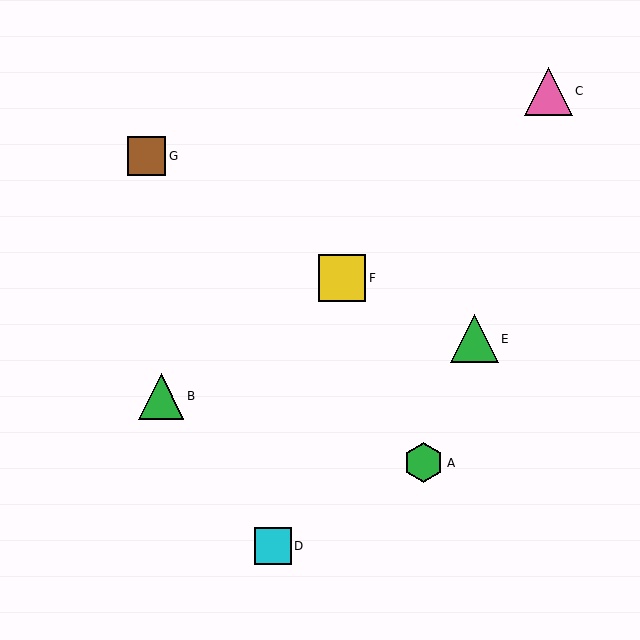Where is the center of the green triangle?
The center of the green triangle is at (161, 396).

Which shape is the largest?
The green triangle (labeled E) is the largest.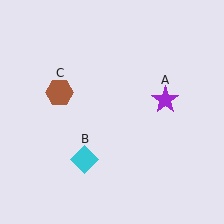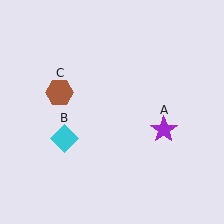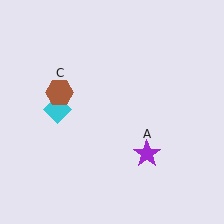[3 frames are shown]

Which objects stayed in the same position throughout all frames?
Brown hexagon (object C) remained stationary.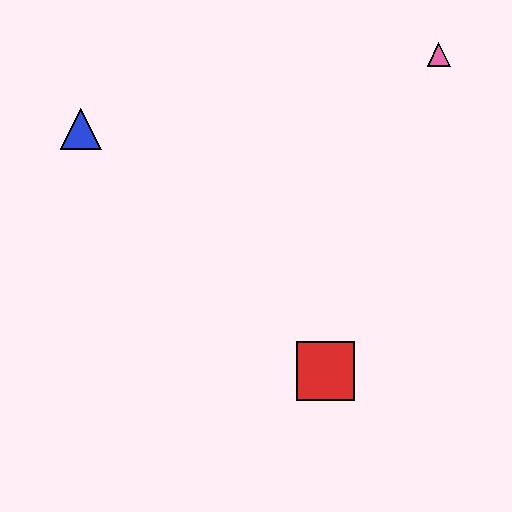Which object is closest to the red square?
The pink triangle is closest to the red square.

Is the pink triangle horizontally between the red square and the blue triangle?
No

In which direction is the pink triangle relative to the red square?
The pink triangle is above the red square.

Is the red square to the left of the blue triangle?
No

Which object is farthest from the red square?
The blue triangle is farthest from the red square.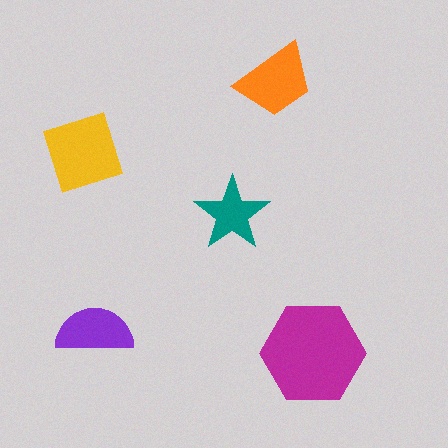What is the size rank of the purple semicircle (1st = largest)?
4th.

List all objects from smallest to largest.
The teal star, the purple semicircle, the orange trapezoid, the yellow square, the magenta hexagon.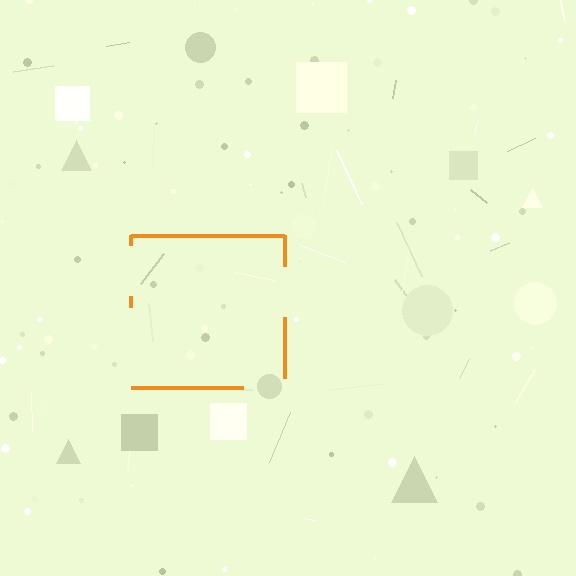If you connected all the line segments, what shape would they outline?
They would outline a square.